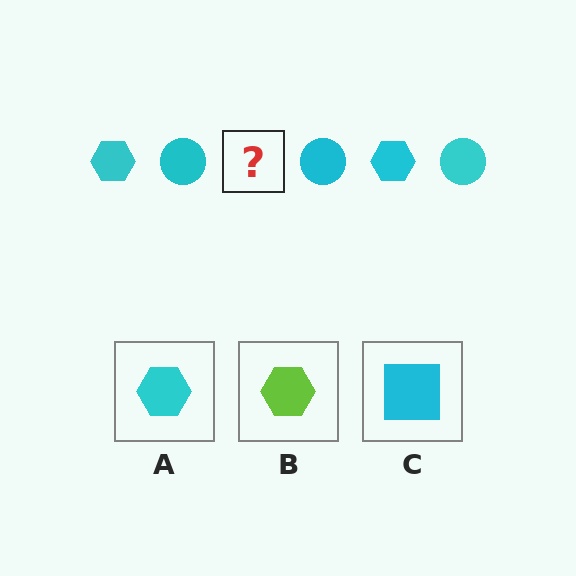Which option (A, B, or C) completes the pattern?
A.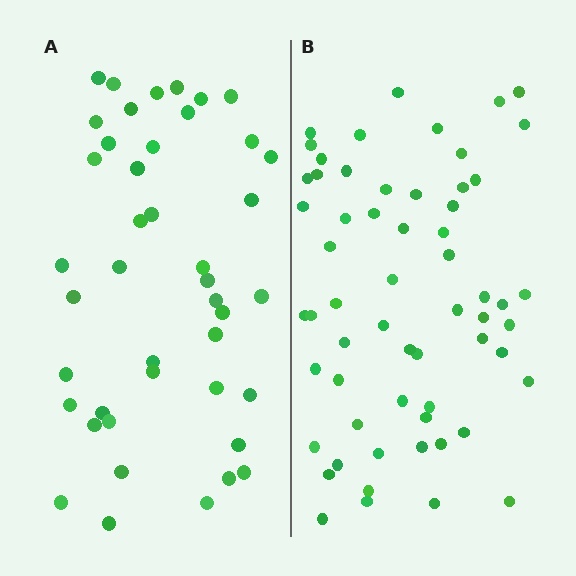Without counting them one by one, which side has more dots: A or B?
Region B (the right region) has more dots.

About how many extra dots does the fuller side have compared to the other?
Region B has approximately 15 more dots than region A.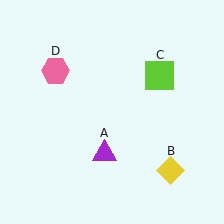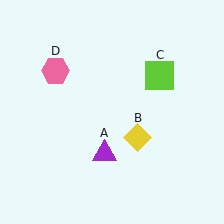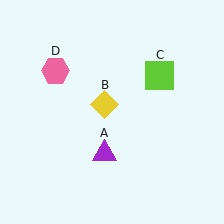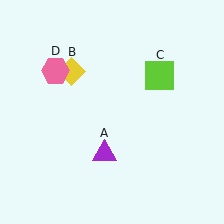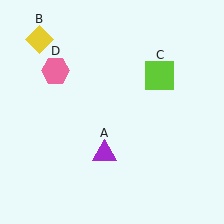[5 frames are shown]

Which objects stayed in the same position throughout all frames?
Purple triangle (object A) and lime square (object C) and pink hexagon (object D) remained stationary.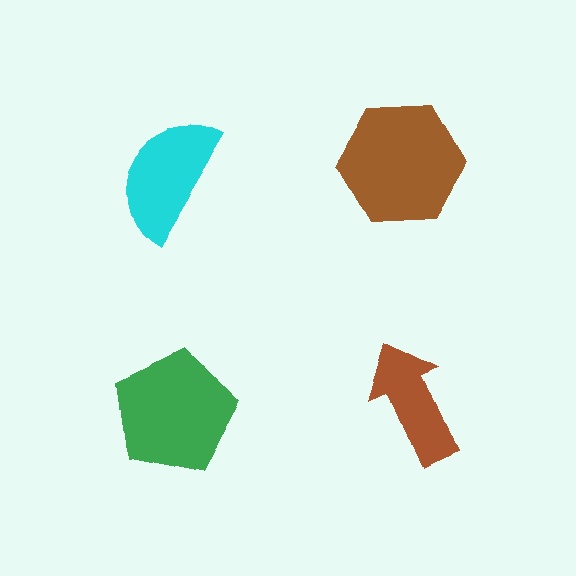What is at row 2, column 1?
A green pentagon.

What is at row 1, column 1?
A cyan semicircle.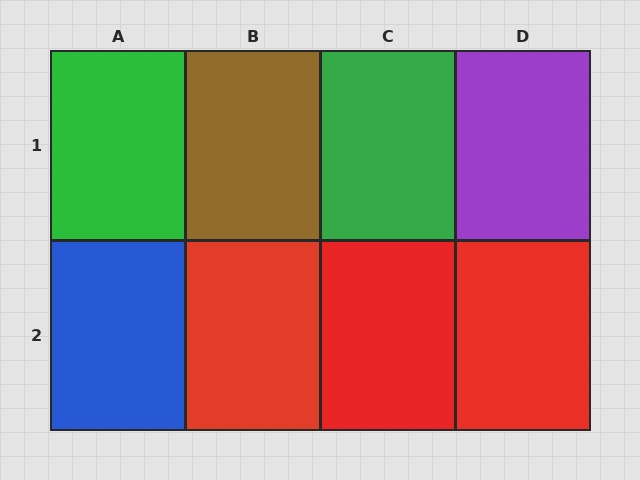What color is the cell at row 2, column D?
Red.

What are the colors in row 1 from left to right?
Green, brown, green, purple.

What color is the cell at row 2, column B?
Red.